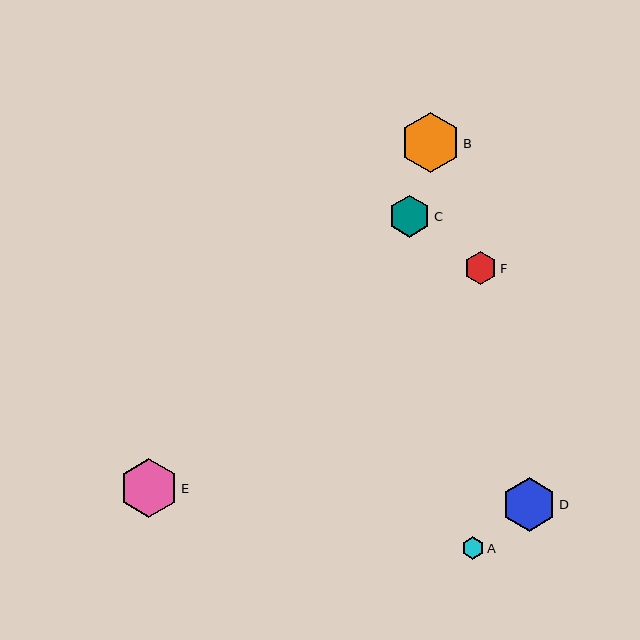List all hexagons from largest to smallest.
From largest to smallest: B, E, D, C, F, A.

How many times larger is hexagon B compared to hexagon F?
Hexagon B is approximately 1.8 times the size of hexagon F.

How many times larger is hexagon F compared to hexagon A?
Hexagon F is approximately 1.5 times the size of hexagon A.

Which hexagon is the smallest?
Hexagon A is the smallest with a size of approximately 22 pixels.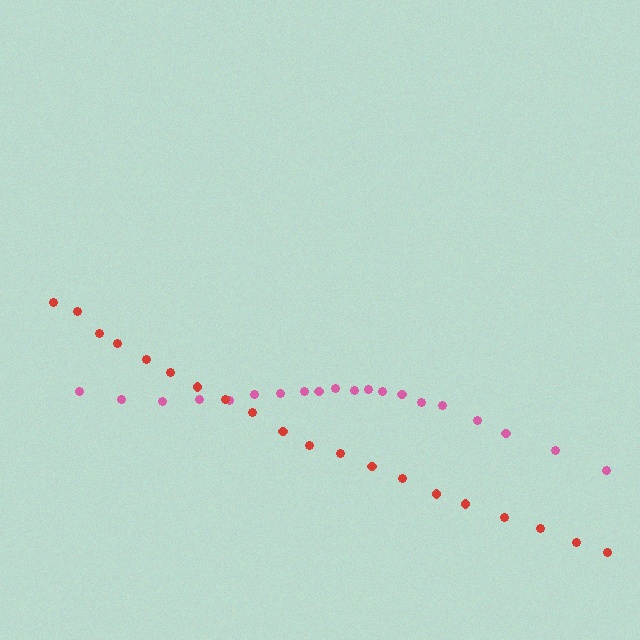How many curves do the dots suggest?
There are 2 distinct paths.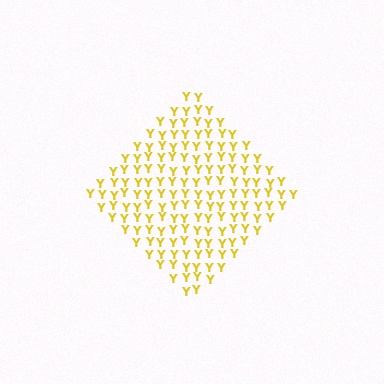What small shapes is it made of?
It is made of small letter Y's.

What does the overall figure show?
The overall figure shows a diamond.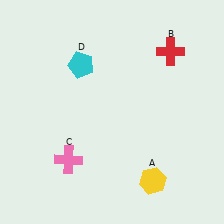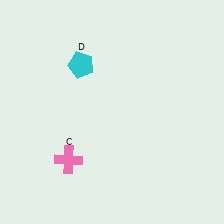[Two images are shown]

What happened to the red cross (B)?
The red cross (B) was removed in Image 2. It was in the top-right area of Image 1.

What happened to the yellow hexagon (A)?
The yellow hexagon (A) was removed in Image 2. It was in the bottom-right area of Image 1.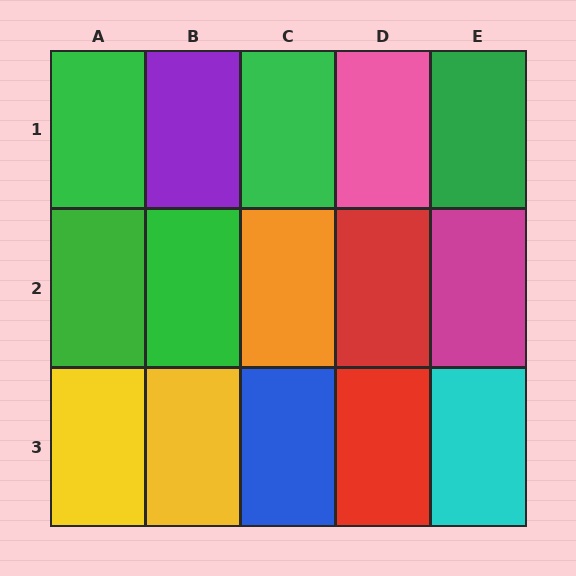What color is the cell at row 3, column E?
Cyan.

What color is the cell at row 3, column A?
Yellow.